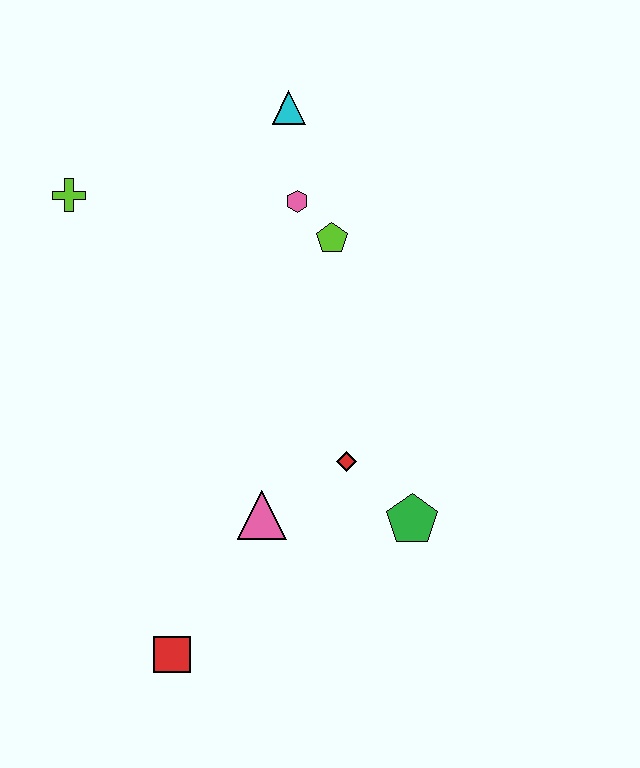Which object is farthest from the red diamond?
The lime cross is farthest from the red diamond.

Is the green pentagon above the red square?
Yes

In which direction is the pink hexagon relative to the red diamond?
The pink hexagon is above the red diamond.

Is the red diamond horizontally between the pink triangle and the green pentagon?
Yes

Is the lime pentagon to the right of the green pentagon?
No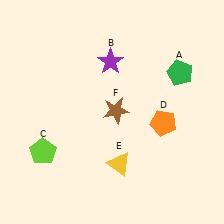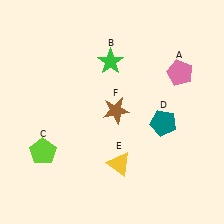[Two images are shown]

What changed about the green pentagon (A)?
In Image 1, A is green. In Image 2, it changed to pink.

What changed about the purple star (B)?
In Image 1, B is purple. In Image 2, it changed to green.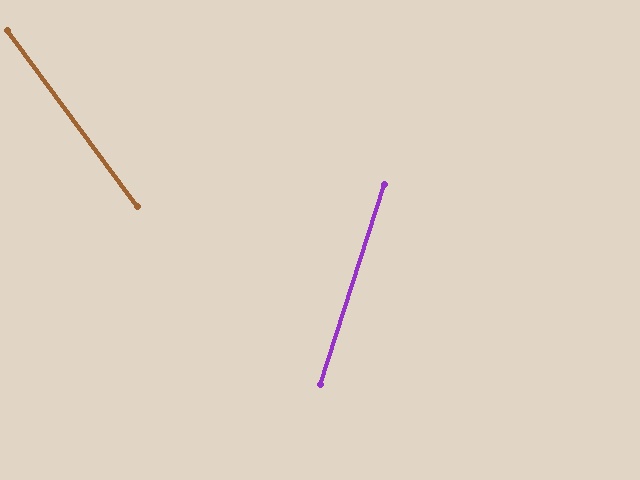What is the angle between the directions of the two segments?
Approximately 54 degrees.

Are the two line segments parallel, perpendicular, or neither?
Neither parallel nor perpendicular — they differ by about 54°.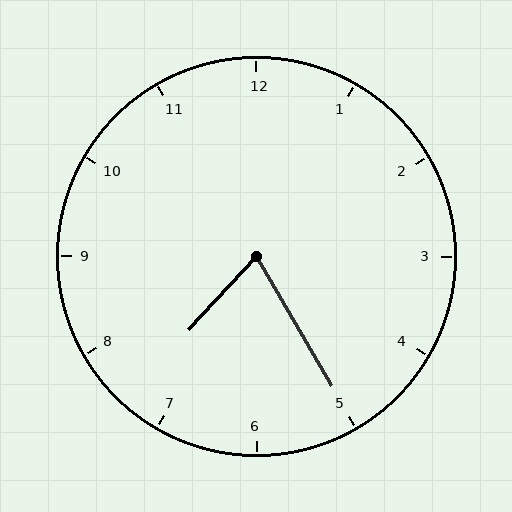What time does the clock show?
7:25.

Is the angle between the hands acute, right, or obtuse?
It is acute.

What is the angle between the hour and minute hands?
Approximately 72 degrees.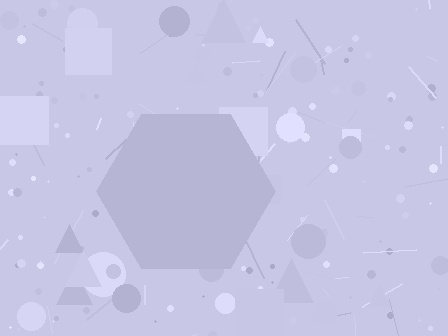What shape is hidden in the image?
A hexagon is hidden in the image.